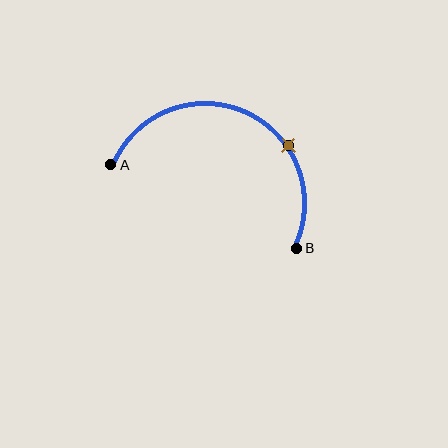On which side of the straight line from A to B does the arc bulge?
The arc bulges above the straight line connecting A and B.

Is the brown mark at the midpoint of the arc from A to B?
No. The brown mark lies on the arc but is closer to endpoint B. The arc midpoint would be at the point on the curve equidistant along the arc from both A and B.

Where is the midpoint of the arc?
The arc midpoint is the point on the curve farthest from the straight line joining A and B. It sits above that line.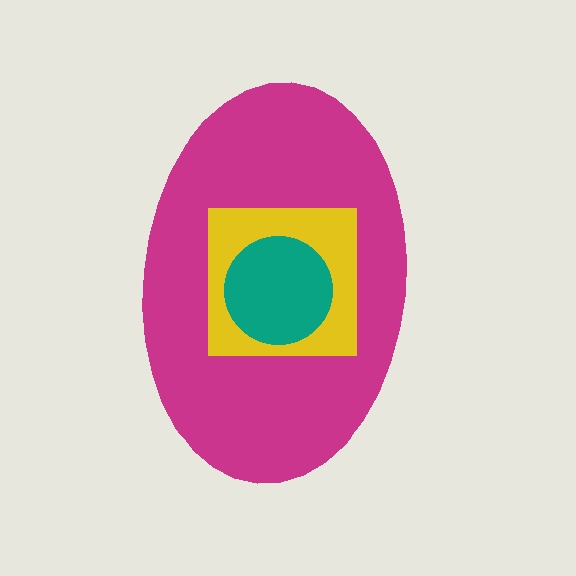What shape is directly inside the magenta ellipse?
The yellow square.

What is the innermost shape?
The teal circle.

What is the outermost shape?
The magenta ellipse.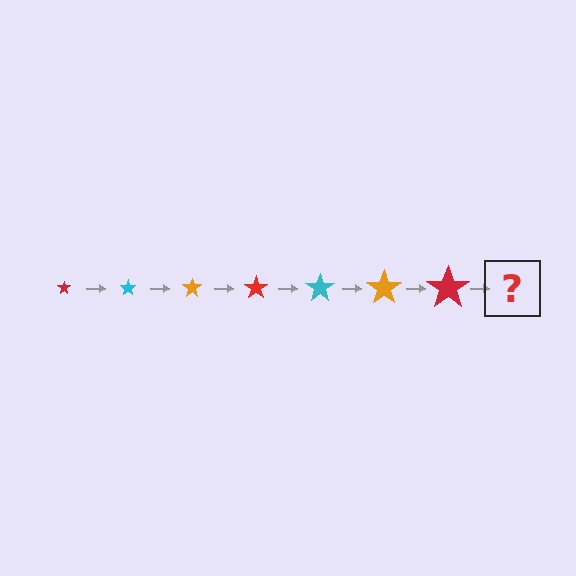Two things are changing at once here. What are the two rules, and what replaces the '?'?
The two rules are that the star grows larger each step and the color cycles through red, cyan, and orange. The '?' should be a cyan star, larger than the previous one.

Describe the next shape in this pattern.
It should be a cyan star, larger than the previous one.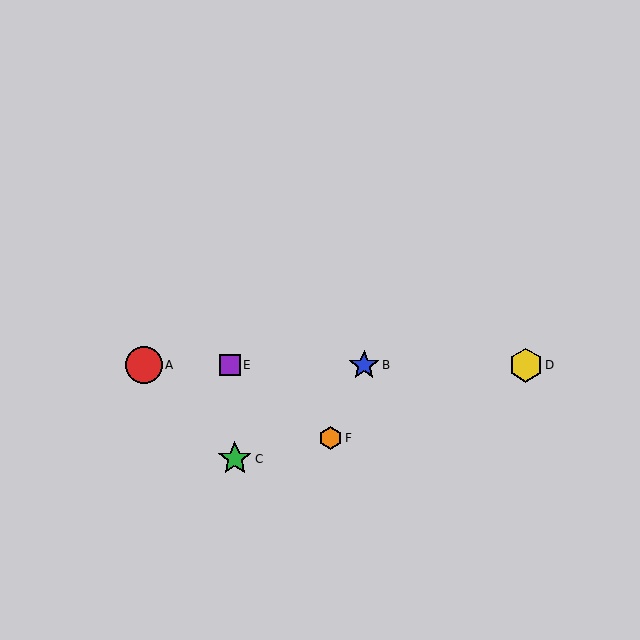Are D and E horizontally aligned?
Yes, both are at y≈365.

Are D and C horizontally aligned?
No, D is at y≈365 and C is at y≈459.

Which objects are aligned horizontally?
Objects A, B, D, E are aligned horizontally.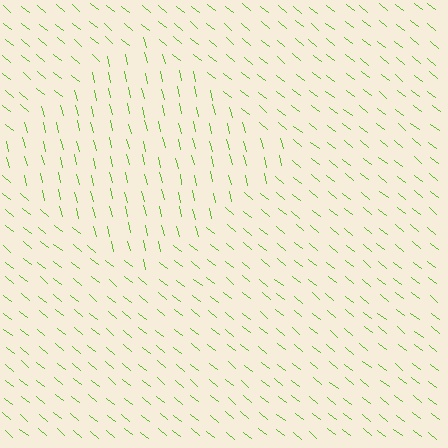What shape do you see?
I see a diamond.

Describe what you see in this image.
The image is filled with small lime line segments. A diamond region in the image has lines oriented differently from the surrounding lines, creating a visible texture boundary.